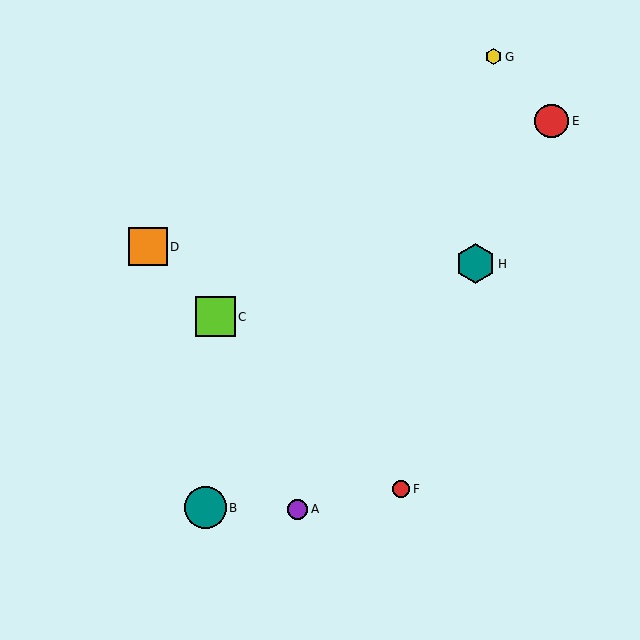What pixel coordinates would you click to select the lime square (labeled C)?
Click at (216, 317) to select the lime square C.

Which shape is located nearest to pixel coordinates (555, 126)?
The red circle (labeled E) at (552, 121) is nearest to that location.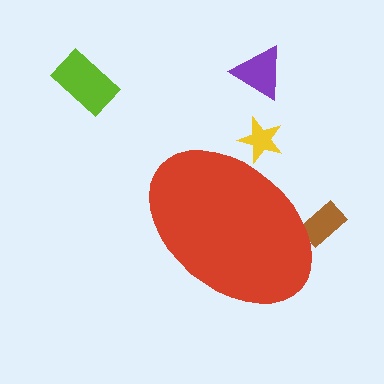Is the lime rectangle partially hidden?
No, the lime rectangle is fully visible.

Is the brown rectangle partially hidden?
Yes, the brown rectangle is partially hidden behind the red ellipse.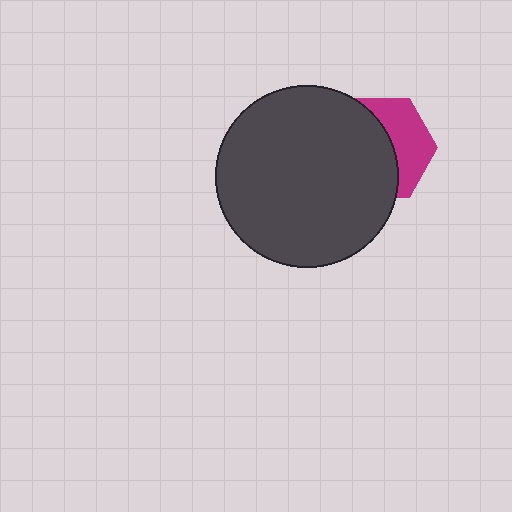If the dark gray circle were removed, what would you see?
You would see the complete magenta hexagon.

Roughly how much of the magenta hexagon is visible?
A small part of it is visible (roughly 41%).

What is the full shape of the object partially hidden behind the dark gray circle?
The partially hidden object is a magenta hexagon.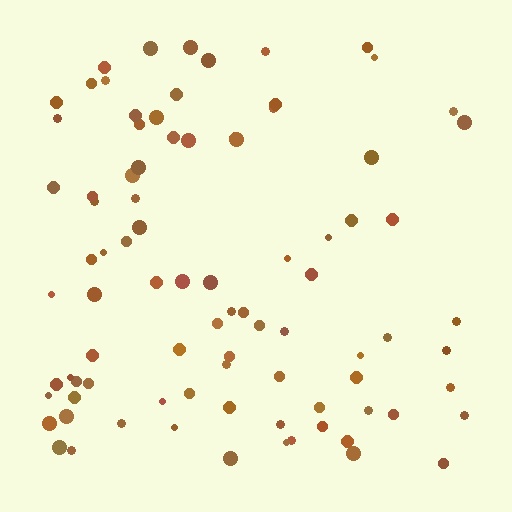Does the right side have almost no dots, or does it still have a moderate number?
Still a moderate number, just noticeably fewer than the left.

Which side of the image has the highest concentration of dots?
The left.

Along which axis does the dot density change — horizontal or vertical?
Horizontal.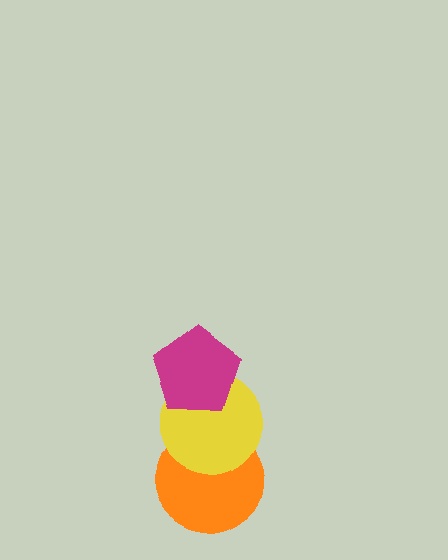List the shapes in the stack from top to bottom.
From top to bottom: the magenta pentagon, the yellow circle, the orange circle.